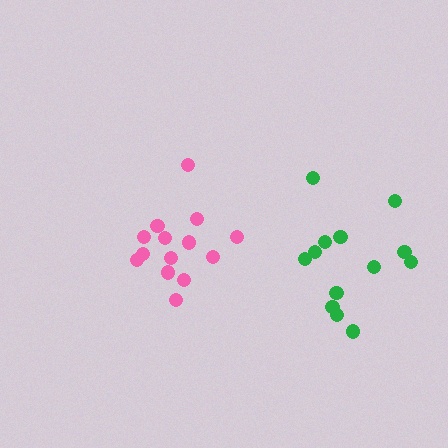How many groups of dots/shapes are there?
There are 2 groups.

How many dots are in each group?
Group 1: 14 dots, Group 2: 14 dots (28 total).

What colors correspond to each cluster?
The clusters are colored: pink, green.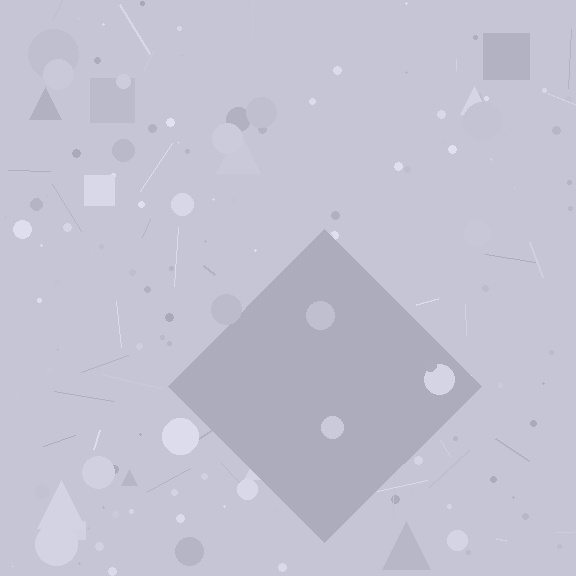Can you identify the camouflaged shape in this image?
The camouflaged shape is a diamond.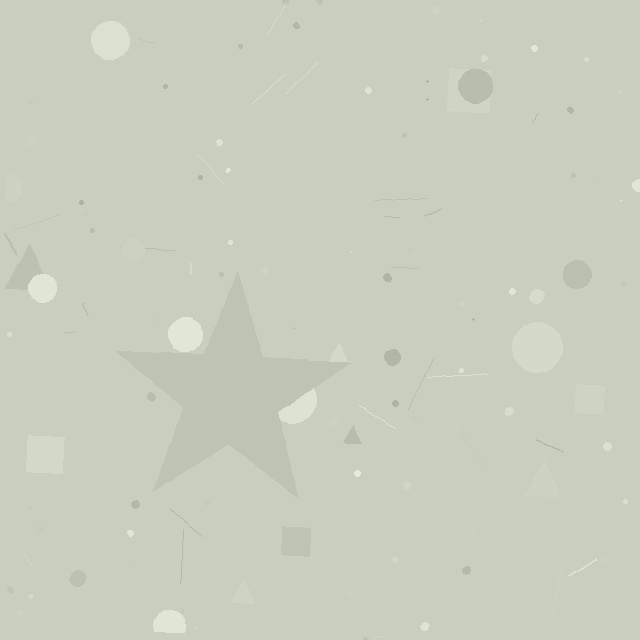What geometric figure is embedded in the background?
A star is embedded in the background.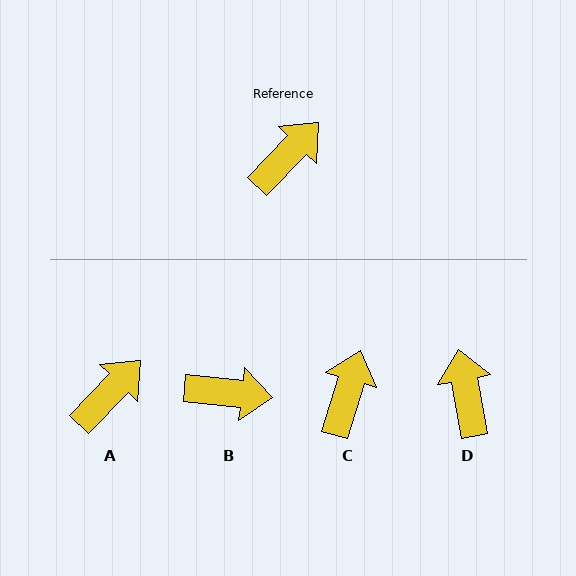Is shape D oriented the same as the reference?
No, it is off by about 55 degrees.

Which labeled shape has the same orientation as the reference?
A.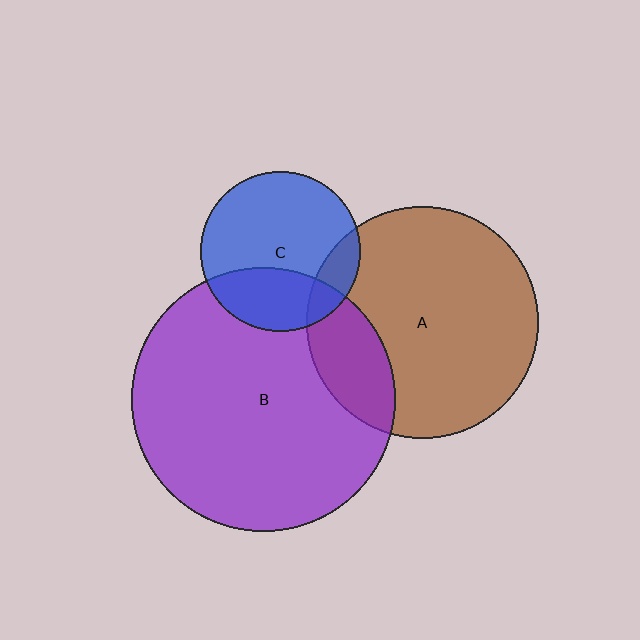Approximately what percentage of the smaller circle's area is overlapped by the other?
Approximately 20%.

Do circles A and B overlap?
Yes.